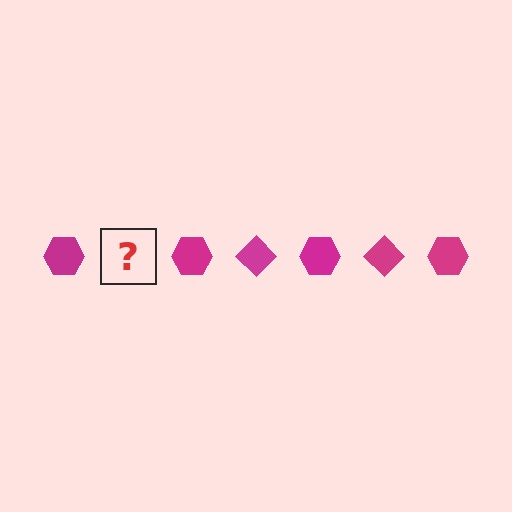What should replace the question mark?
The question mark should be replaced with a magenta diamond.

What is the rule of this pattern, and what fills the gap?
The rule is that the pattern cycles through hexagon, diamond shapes in magenta. The gap should be filled with a magenta diamond.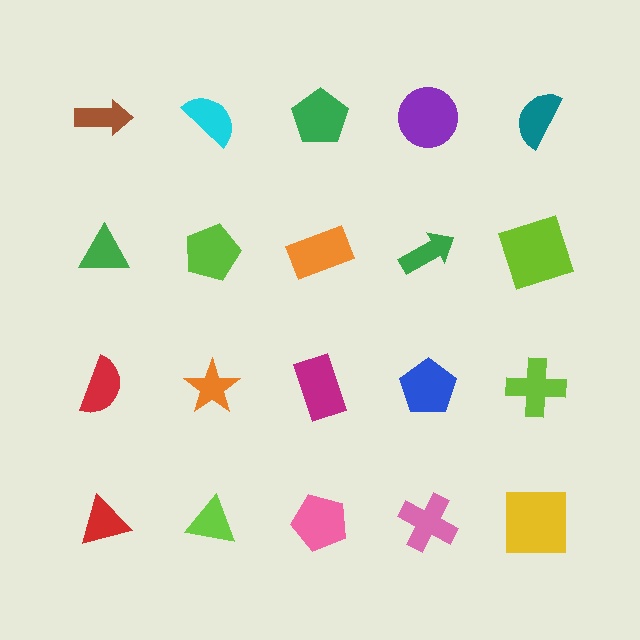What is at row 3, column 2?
An orange star.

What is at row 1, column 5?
A teal semicircle.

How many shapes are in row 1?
5 shapes.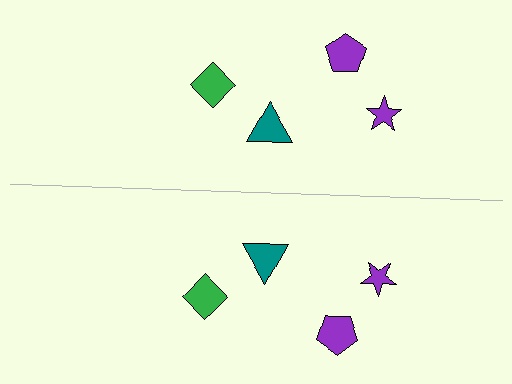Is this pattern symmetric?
Yes, this pattern has bilateral (reflection) symmetry.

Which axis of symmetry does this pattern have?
The pattern has a horizontal axis of symmetry running through the center of the image.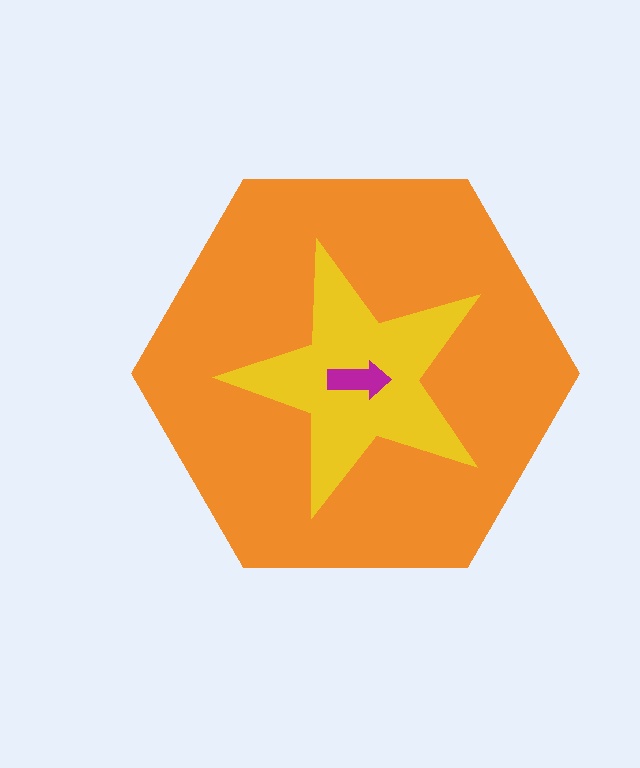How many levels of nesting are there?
3.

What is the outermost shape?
The orange hexagon.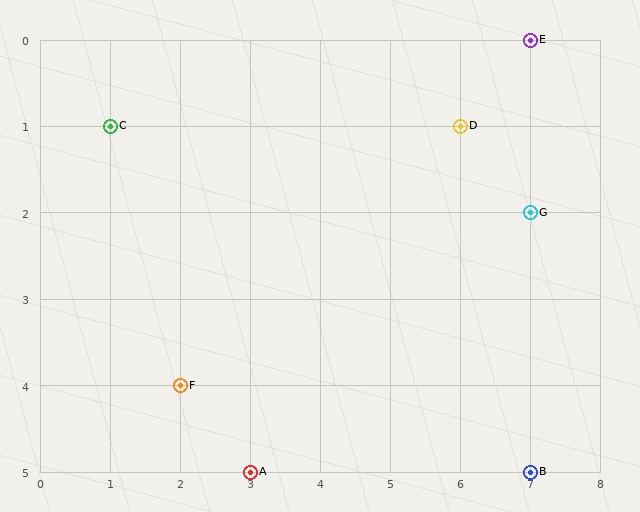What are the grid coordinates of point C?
Point C is at grid coordinates (1, 1).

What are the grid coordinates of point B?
Point B is at grid coordinates (7, 5).